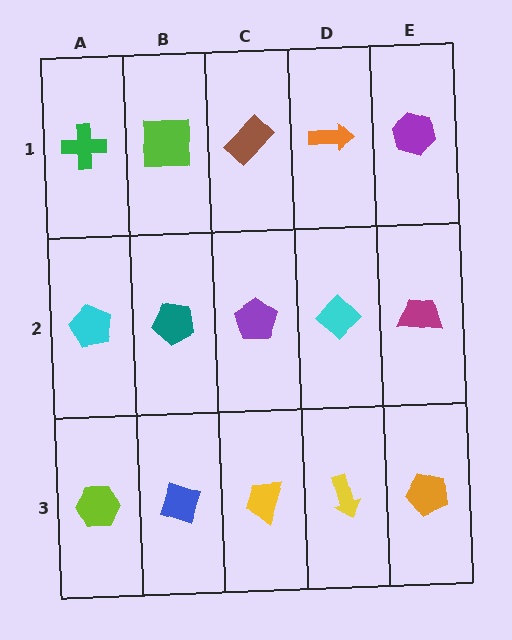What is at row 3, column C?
A yellow trapezoid.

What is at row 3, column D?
A yellow arrow.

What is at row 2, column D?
A cyan diamond.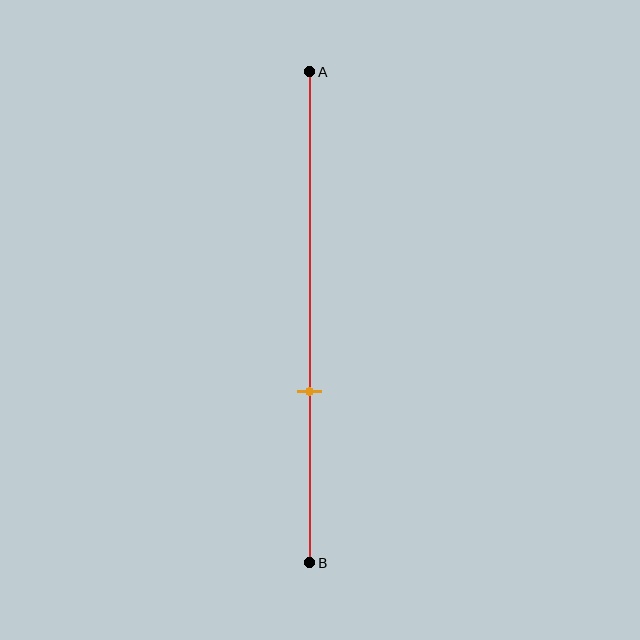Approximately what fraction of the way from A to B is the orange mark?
The orange mark is approximately 65% of the way from A to B.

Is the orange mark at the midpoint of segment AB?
No, the mark is at about 65% from A, not at the 50% midpoint.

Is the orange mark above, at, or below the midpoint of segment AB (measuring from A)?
The orange mark is below the midpoint of segment AB.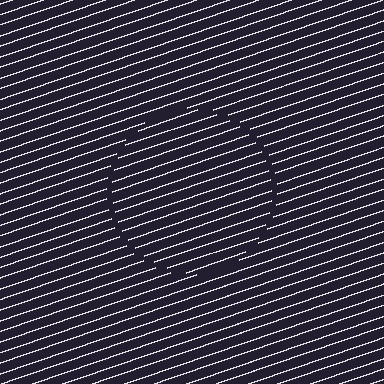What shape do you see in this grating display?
An illusory circle. The interior of the shape contains the same grating, shifted by half a period — the contour is defined by the phase discontinuity where line-ends from the inner and outer gratings abut.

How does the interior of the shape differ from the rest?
The interior of the shape contains the same grating, shifted by half a period — the contour is defined by the phase discontinuity where line-ends from the inner and outer gratings abut.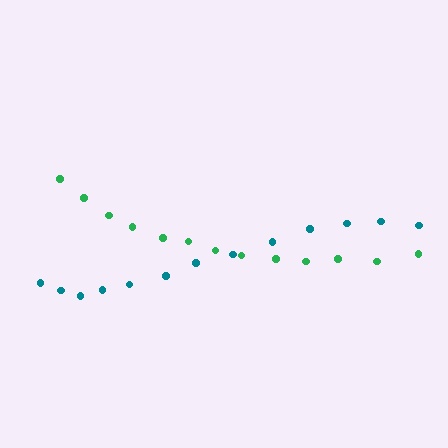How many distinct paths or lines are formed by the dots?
There are 2 distinct paths.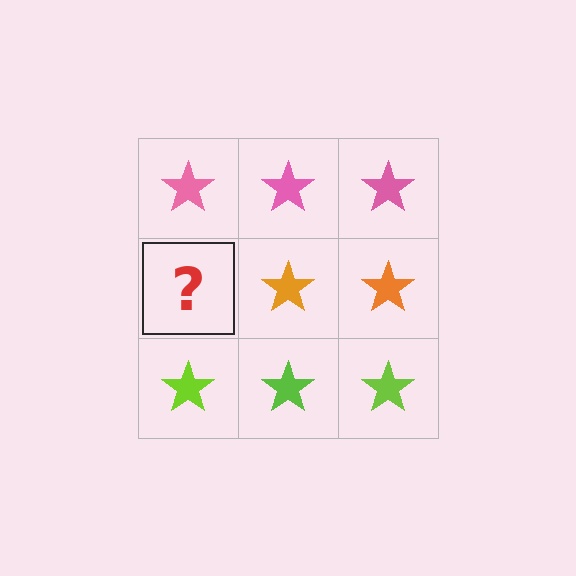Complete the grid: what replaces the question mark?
The question mark should be replaced with an orange star.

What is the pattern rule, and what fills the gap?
The rule is that each row has a consistent color. The gap should be filled with an orange star.